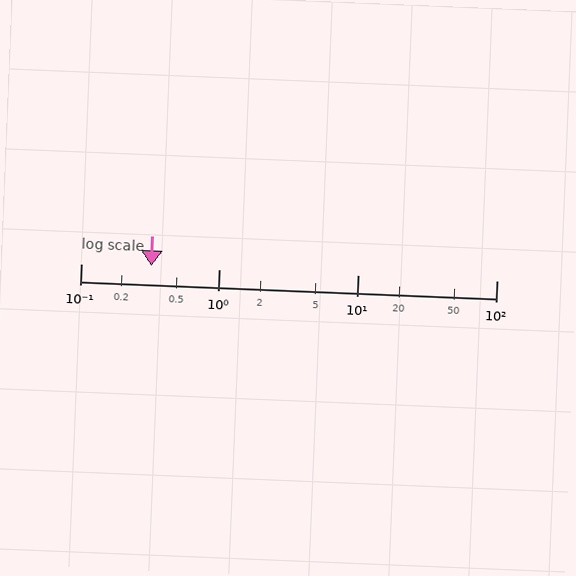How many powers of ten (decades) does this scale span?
The scale spans 3 decades, from 0.1 to 100.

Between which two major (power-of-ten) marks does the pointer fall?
The pointer is between 0.1 and 1.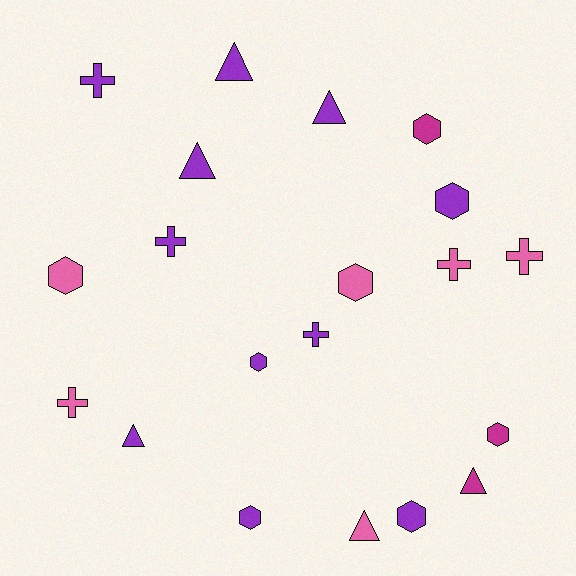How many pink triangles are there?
There is 1 pink triangle.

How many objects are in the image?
There are 20 objects.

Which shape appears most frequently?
Hexagon, with 8 objects.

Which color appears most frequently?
Purple, with 11 objects.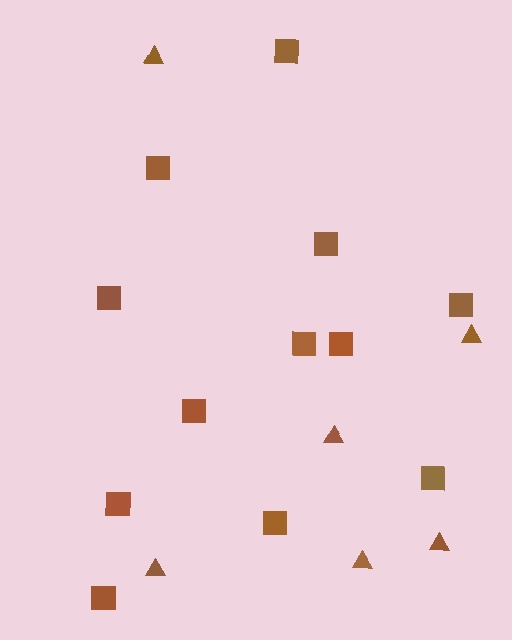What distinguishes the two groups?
There are 2 groups: one group of squares (12) and one group of triangles (6).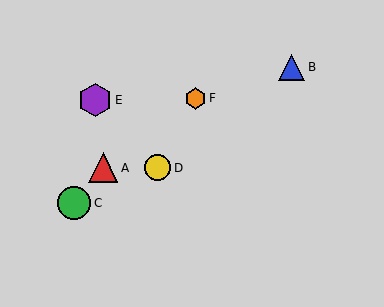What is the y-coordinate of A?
Object A is at y≈168.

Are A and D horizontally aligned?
Yes, both are at y≈168.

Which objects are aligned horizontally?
Objects A, D are aligned horizontally.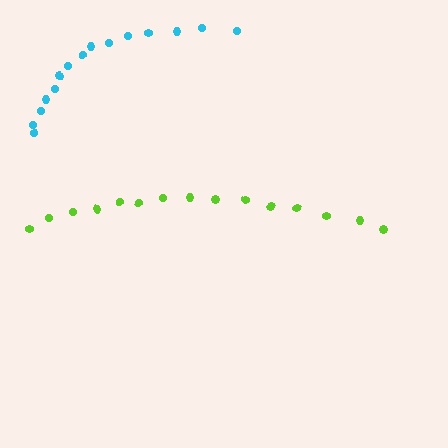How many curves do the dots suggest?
There are 2 distinct paths.